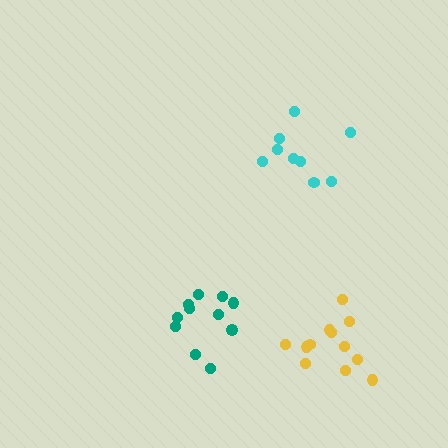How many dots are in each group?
Group 1: 11 dots, Group 2: 9 dots, Group 3: 12 dots (32 total).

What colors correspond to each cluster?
The clusters are colored: teal, cyan, yellow.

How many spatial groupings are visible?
There are 3 spatial groupings.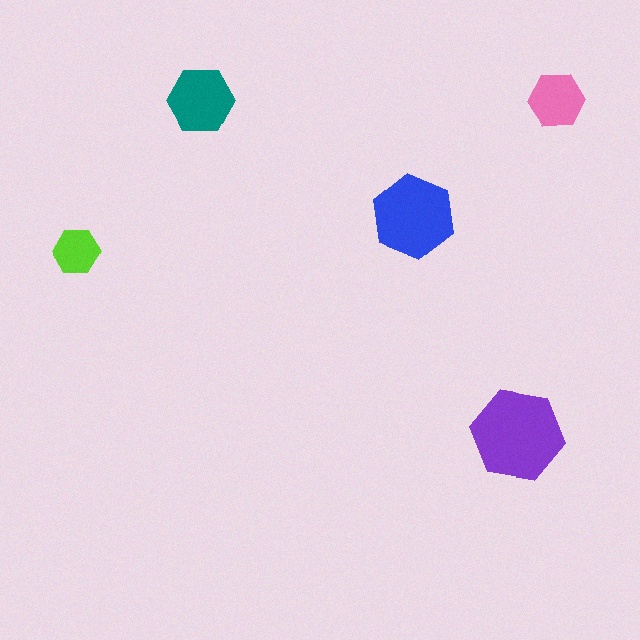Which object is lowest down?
The purple hexagon is bottommost.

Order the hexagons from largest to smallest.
the purple one, the blue one, the teal one, the pink one, the lime one.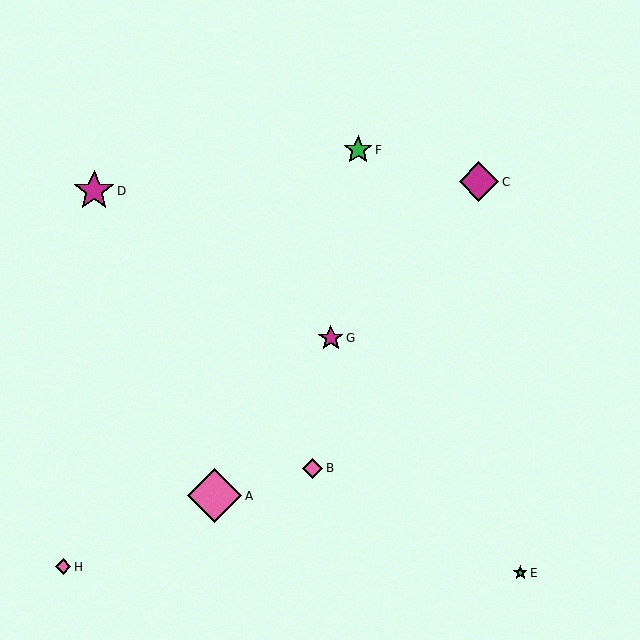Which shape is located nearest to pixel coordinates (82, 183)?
The magenta star (labeled D) at (94, 191) is nearest to that location.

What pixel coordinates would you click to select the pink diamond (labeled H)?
Click at (63, 567) to select the pink diamond H.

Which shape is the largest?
The pink diamond (labeled A) is the largest.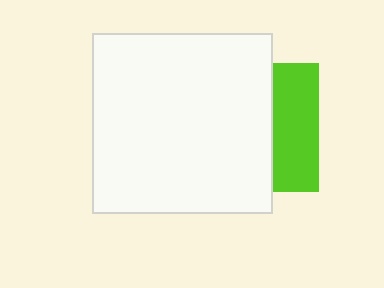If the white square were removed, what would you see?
You would see the complete lime square.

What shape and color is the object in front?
The object in front is a white square.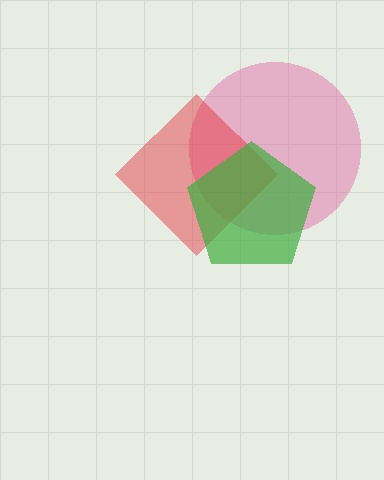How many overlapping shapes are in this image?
There are 3 overlapping shapes in the image.